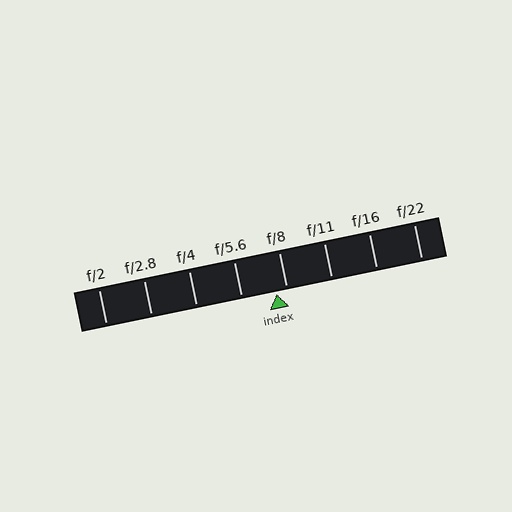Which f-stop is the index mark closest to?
The index mark is closest to f/8.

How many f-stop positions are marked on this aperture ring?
There are 8 f-stop positions marked.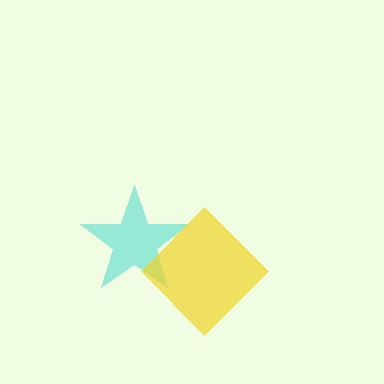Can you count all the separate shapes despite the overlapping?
Yes, there are 2 separate shapes.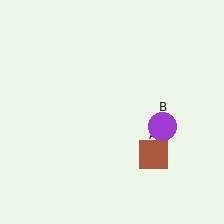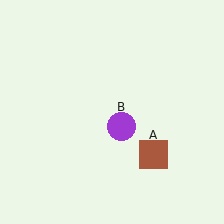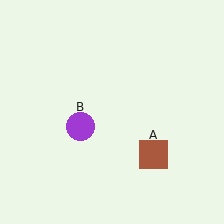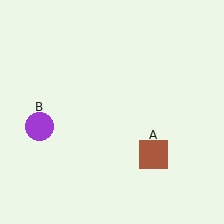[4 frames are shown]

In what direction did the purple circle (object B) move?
The purple circle (object B) moved left.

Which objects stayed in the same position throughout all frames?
Brown square (object A) remained stationary.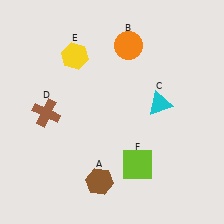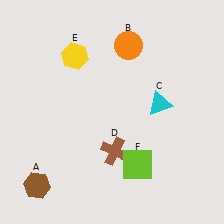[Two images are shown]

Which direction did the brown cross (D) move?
The brown cross (D) moved right.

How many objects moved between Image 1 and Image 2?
2 objects moved between the two images.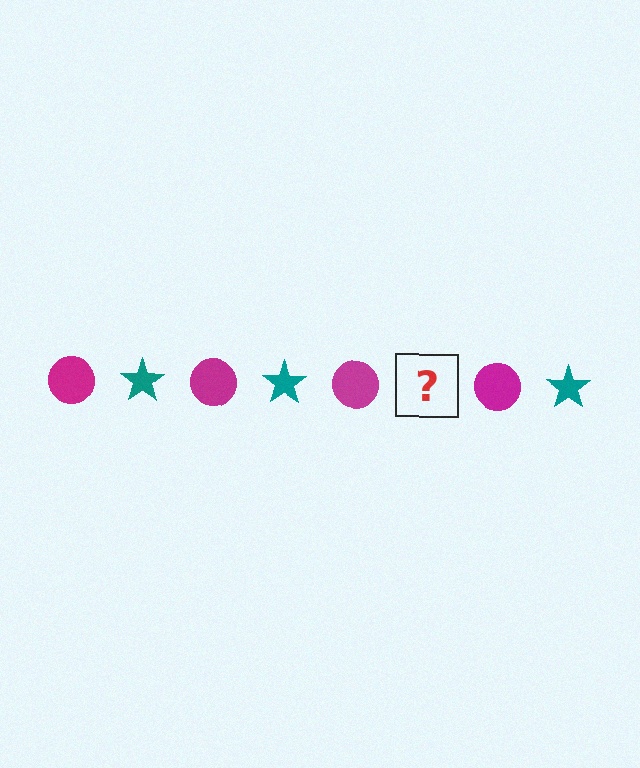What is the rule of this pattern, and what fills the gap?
The rule is that the pattern alternates between magenta circle and teal star. The gap should be filled with a teal star.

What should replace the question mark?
The question mark should be replaced with a teal star.